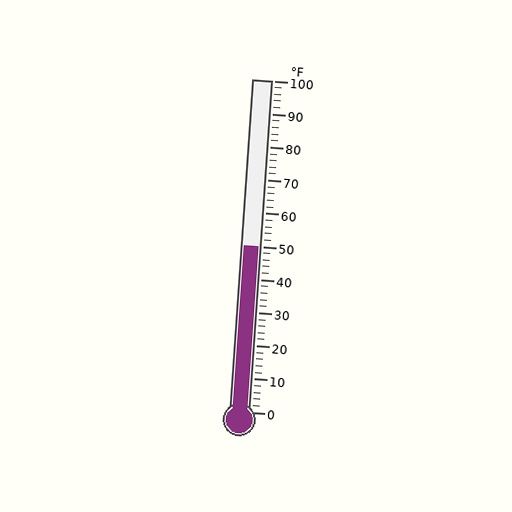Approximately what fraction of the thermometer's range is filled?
The thermometer is filled to approximately 50% of its range.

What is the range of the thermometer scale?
The thermometer scale ranges from 0°F to 100°F.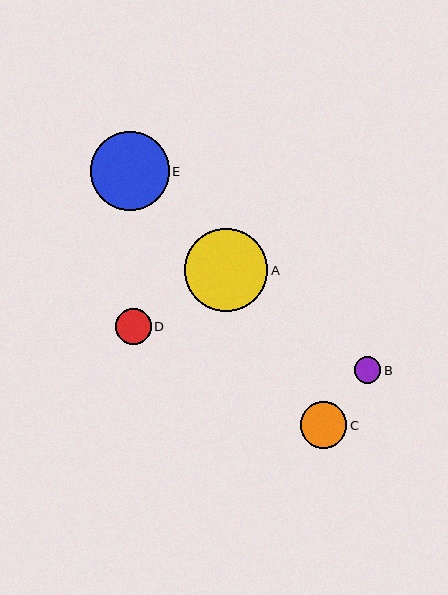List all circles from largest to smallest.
From largest to smallest: A, E, C, D, B.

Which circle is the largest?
Circle A is the largest with a size of approximately 83 pixels.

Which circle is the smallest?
Circle B is the smallest with a size of approximately 26 pixels.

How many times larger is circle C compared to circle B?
Circle C is approximately 1.8 times the size of circle B.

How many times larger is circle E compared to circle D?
Circle E is approximately 2.2 times the size of circle D.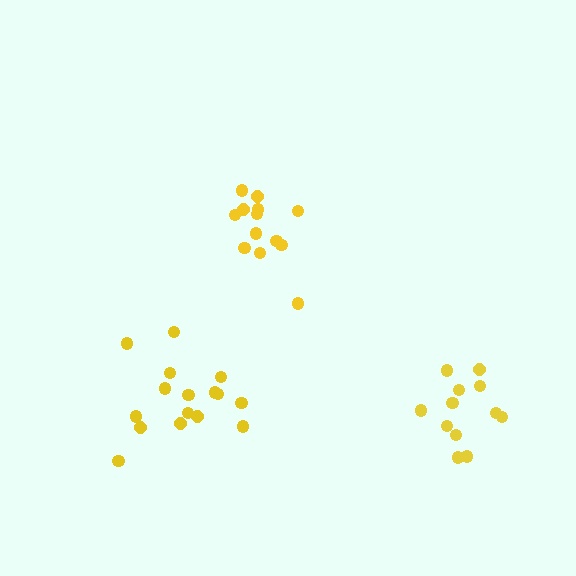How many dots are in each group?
Group 1: 13 dots, Group 2: 12 dots, Group 3: 16 dots (41 total).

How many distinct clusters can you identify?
There are 3 distinct clusters.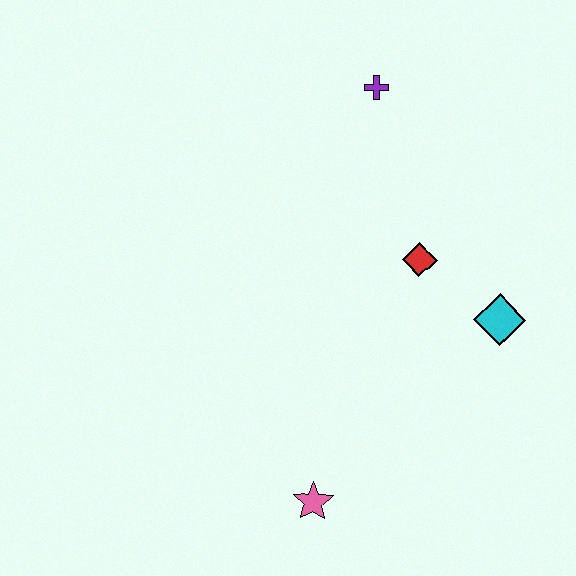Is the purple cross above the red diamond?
Yes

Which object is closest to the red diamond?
The cyan diamond is closest to the red diamond.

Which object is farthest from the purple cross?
The pink star is farthest from the purple cross.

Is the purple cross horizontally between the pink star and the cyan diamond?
Yes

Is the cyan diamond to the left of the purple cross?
No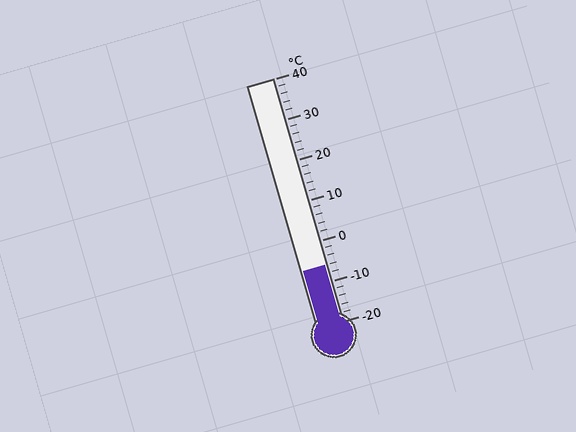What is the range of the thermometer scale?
The thermometer scale ranges from -20°C to 40°C.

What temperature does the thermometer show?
The thermometer shows approximately -6°C.